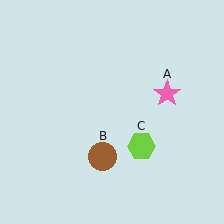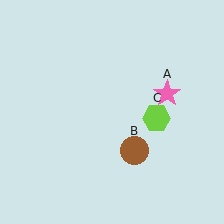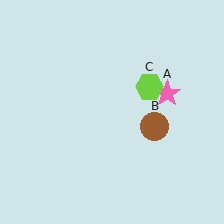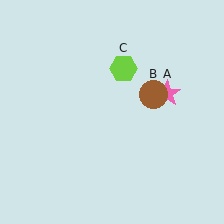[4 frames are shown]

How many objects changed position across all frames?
2 objects changed position: brown circle (object B), lime hexagon (object C).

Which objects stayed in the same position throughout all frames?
Pink star (object A) remained stationary.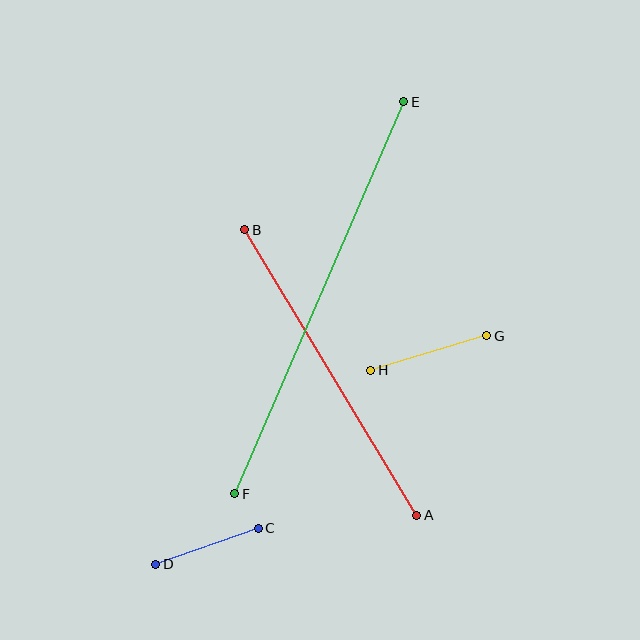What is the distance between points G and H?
The distance is approximately 121 pixels.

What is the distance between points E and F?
The distance is approximately 427 pixels.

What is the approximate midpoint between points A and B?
The midpoint is at approximately (331, 372) pixels.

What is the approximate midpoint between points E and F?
The midpoint is at approximately (319, 298) pixels.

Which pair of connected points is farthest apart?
Points E and F are farthest apart.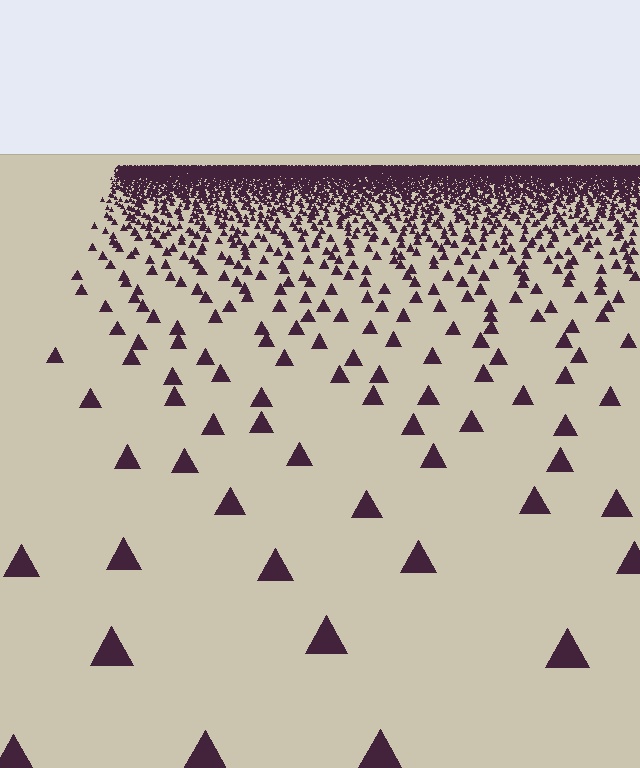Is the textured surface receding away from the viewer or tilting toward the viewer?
The surface is receding away from the viewer. Texture elements get smaller and denser toward the top.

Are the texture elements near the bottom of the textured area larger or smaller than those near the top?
Larger. Near the bottom, elements are closer to the viewer and appear at a bigger on-screen size.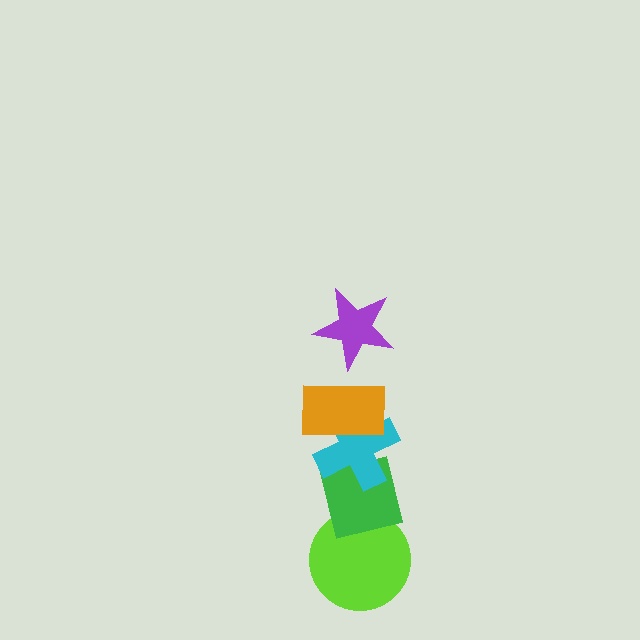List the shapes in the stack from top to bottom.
From top to bottom: the purple star, the orange rectangle, the cyan cross, the green square, the lime circle.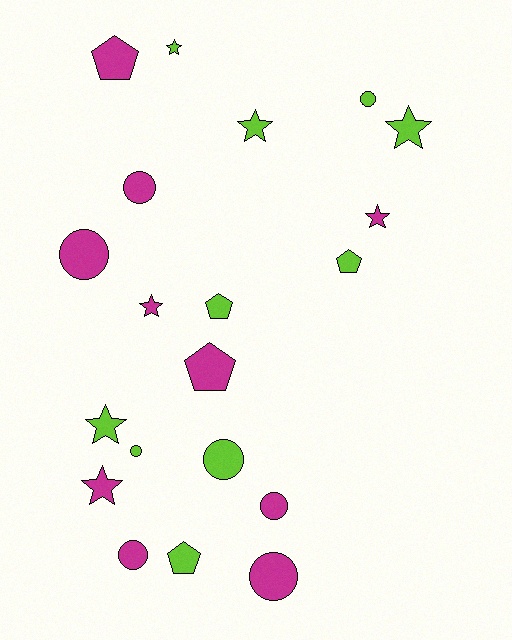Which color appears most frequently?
Magenta, with 10 objects.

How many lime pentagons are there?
There are 3 lime pentagons.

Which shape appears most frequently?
Circle, with 8 objects.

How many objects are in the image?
There are 20 objects.